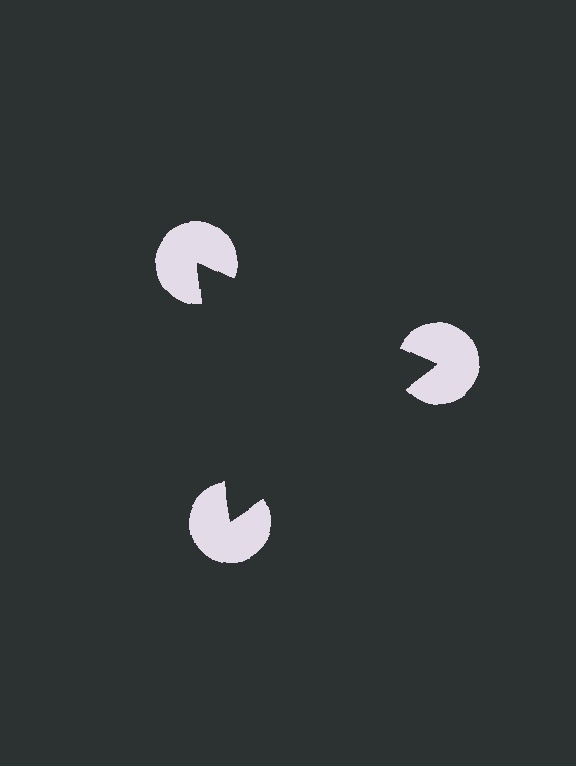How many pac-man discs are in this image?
There are 3 — one at each vertex of the illusory triangle.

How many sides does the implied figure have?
3 sides.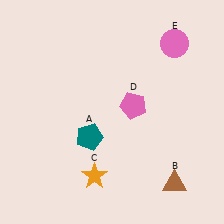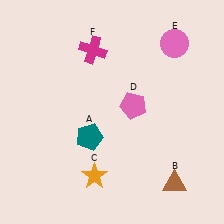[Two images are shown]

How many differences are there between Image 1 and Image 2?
There is 1 difference between the two images.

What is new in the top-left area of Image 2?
A magenta cross (F) was added in the top-left area of Image 2.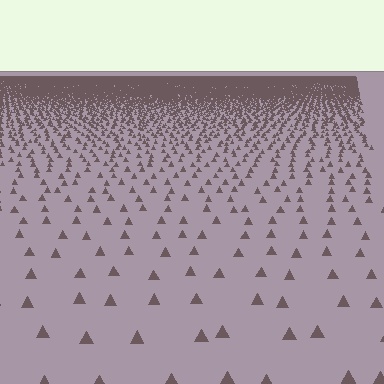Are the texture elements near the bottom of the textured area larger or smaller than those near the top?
Larger. Near the bottom, elements are closer to the viewer and appear at a bigger on-screen size.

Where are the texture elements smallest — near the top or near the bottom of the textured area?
Near the top.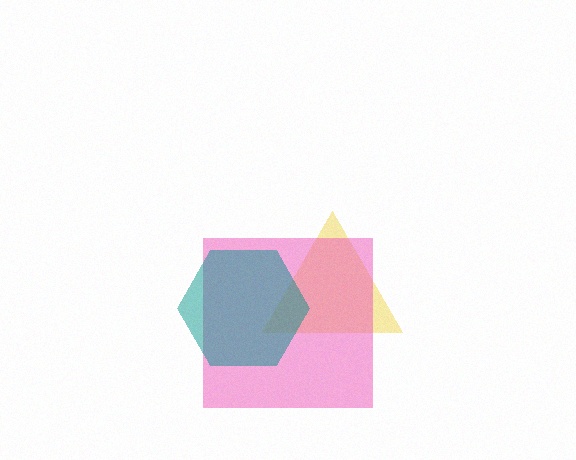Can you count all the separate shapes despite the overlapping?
Yes, there are 3 separate shapes.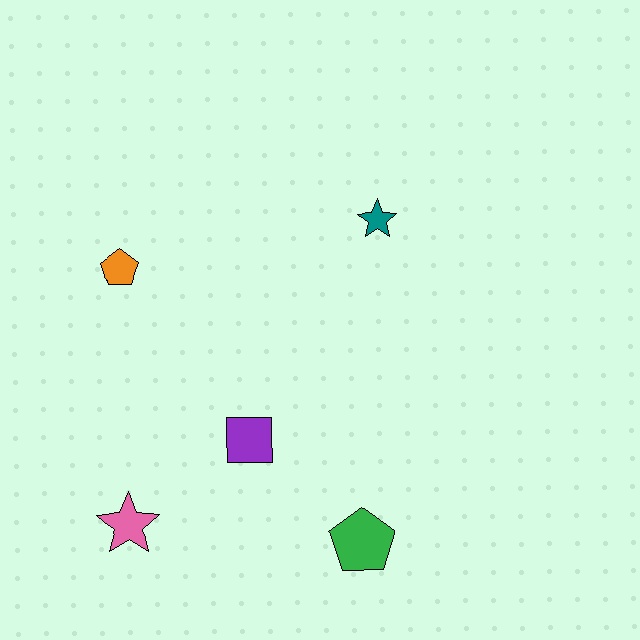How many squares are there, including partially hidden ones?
There is 1 square.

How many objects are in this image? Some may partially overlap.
There are 5 objects.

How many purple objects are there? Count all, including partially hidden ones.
There is 1 purple object.